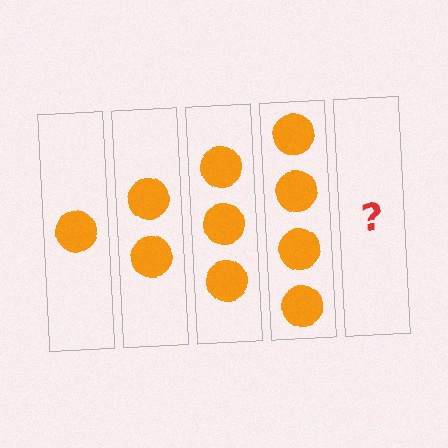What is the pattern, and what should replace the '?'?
The pattern is that each step adds one more circle. The '?' should be 5 circles.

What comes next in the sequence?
The next element should be 5 circles.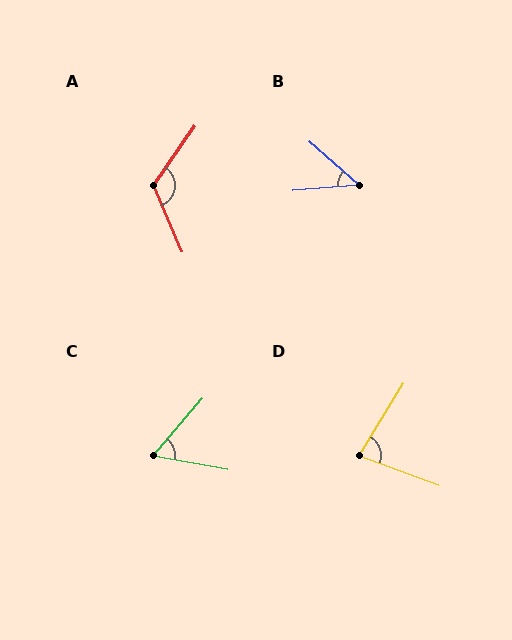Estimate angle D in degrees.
Approximately 78 degrees.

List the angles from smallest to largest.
B (46°), C (60°), D (78°), A (122°).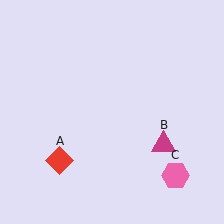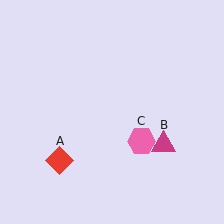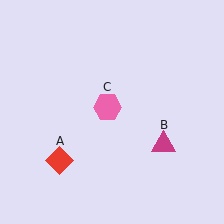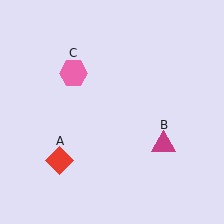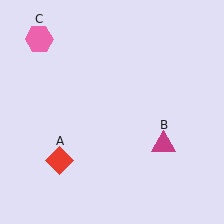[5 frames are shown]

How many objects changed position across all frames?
1 object changed position: pink hexagon (object C).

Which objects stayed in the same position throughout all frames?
Red diamond (object A) and magenta triangle (object B) remained stationary.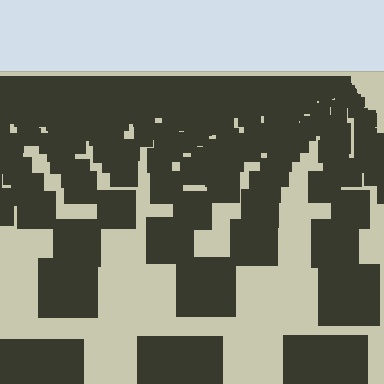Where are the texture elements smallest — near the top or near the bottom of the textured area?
Near the top.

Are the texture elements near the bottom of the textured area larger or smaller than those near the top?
Larger. Near the bottom, elements are closer to the viewer and appear at a bigger on-screen size.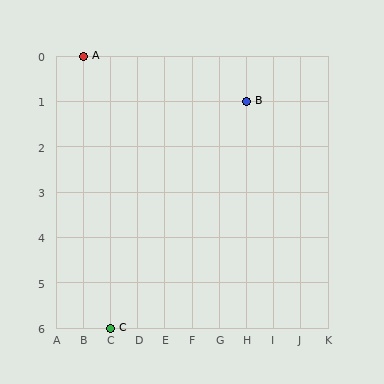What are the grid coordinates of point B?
Point B is at grid coordinates (H, 1).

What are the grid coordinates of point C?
Point C is at grid coordinates (C, 6).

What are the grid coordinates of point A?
Point A is at grid coordinates (B, 0).